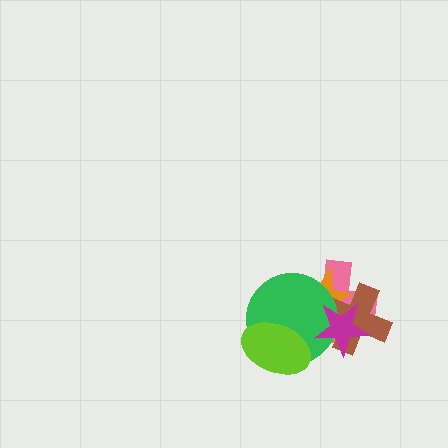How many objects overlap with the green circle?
5 objects overlap with the green circle.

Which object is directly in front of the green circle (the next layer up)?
The lime ellipse is directly in front of the green circle.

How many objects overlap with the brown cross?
4 objects overlap with the brown cross.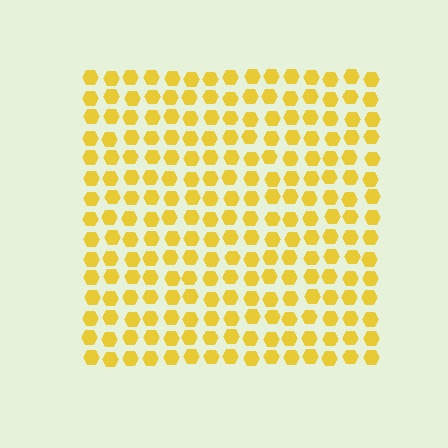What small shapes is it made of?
It is made of small hexagons.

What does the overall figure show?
The overall figure shows a square.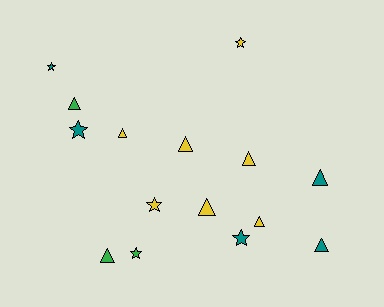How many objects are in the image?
There are 15 objects.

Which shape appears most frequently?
Triangle, with 9 objects.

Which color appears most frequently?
Yellow, with 7 objects.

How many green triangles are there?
There are 2 green triangles.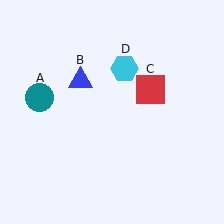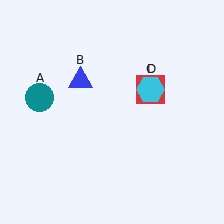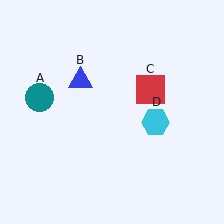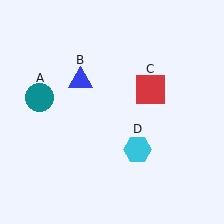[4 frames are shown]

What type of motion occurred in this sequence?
The cyan hexagon (object D) rotated clockwise around the center of the scene.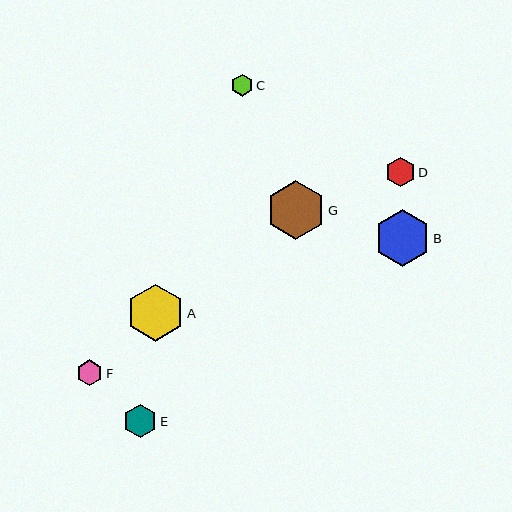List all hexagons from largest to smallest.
From largest to smallest: G, A, B, E, D, F, C.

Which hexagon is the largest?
Hexagon G is the largest with a size of approximately 59 pixels.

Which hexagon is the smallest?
Hexagon C is the smallest with a size of approximately 22 pixels.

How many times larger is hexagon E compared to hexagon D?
Hexagon E is approximately 1.1 times the size of hexagon D.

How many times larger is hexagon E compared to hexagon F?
Hexagon E is approximately 1.3 times the size of hexagon F.